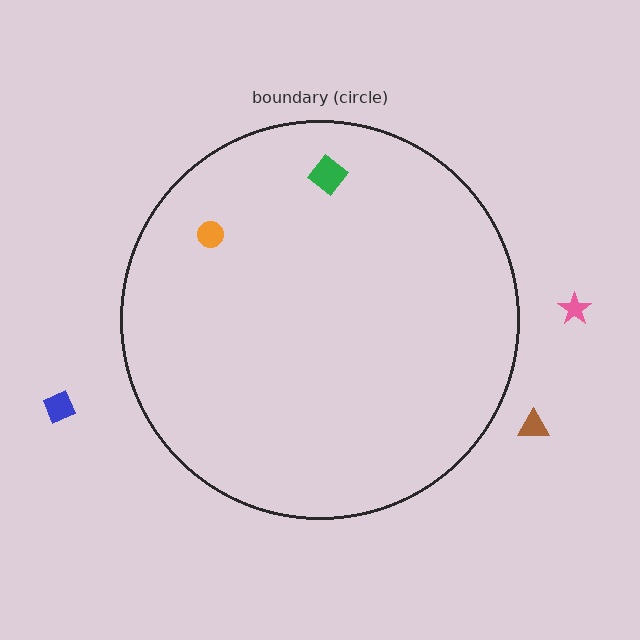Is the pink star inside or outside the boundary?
Outside.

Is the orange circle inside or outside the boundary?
Inside.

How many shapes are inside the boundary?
2 inside, 3 outside.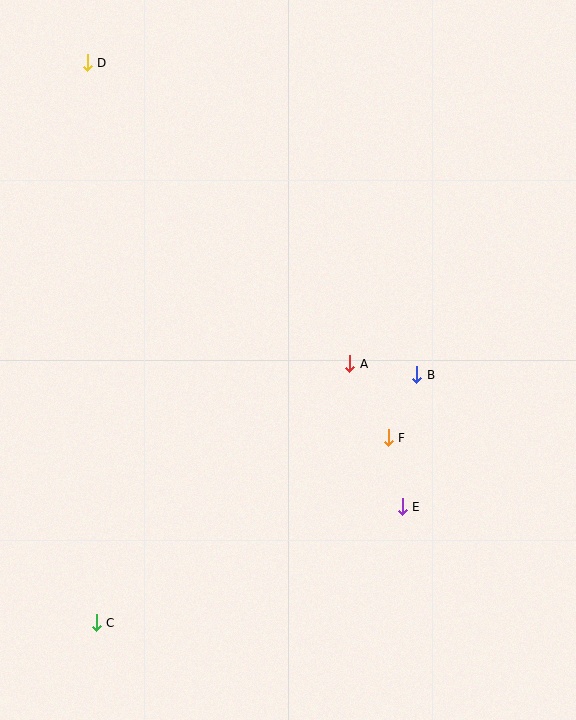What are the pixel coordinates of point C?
Point C is at (96, 623).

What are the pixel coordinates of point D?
Point D is at (87, 63).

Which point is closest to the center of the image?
Point A at (350, 364) is closest to the center.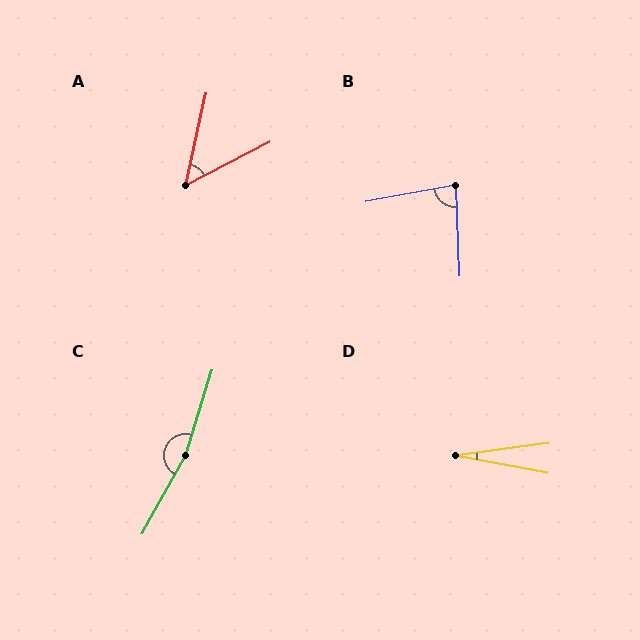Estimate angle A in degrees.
Approximately 51 degrees.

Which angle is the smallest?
D, at approximately 18 degrees.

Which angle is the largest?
C, at approximately 168 degrees.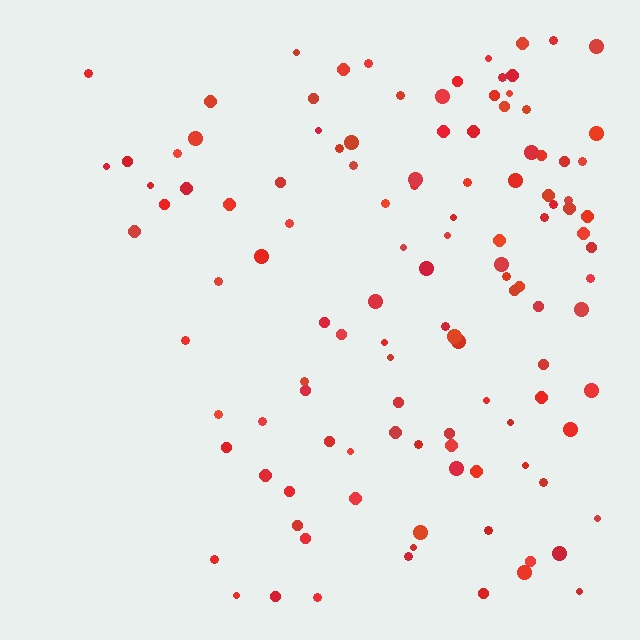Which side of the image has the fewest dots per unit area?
The left.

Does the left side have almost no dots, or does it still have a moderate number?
Still a moderate number, just noticeably fewer than the right.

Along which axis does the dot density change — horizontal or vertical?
Horizontal.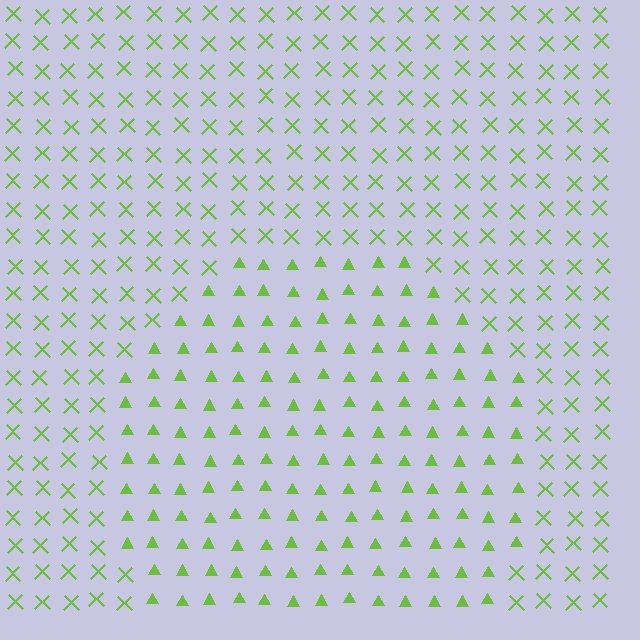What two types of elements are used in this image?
The image uses triangles inside the circle region and X marks outside it.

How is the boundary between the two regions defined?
The boundary is defined by a change in element shape: triangles inside vs. X marks outside. All elements share the same color and spacing.